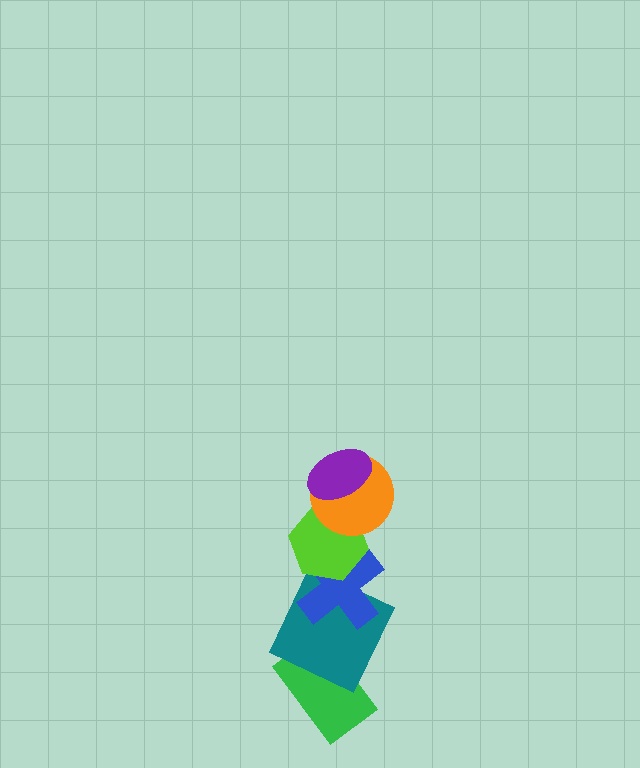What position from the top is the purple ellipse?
The purple ellipse is 1st from the top.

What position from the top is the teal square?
The teal square is 5th from the top.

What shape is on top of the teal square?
The blue cross is on top of the teal square.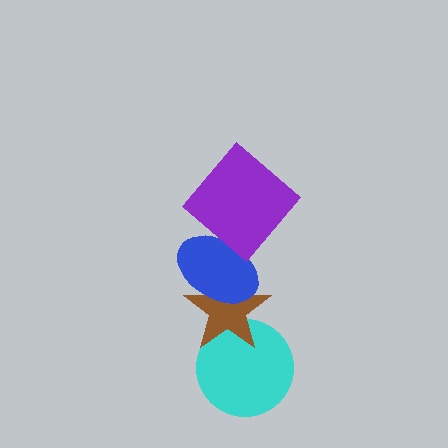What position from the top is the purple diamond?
The purple diamond is 1st from the top.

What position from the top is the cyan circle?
The cyan circle is 4th from the top.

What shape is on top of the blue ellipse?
The purple diamond is on top of the blue ellipse.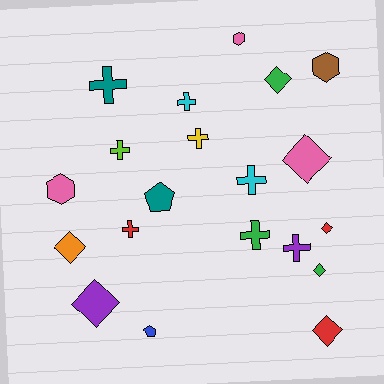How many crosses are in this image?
There are 8 crosses.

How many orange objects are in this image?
There is 1 orange object.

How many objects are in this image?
There are 20 objects.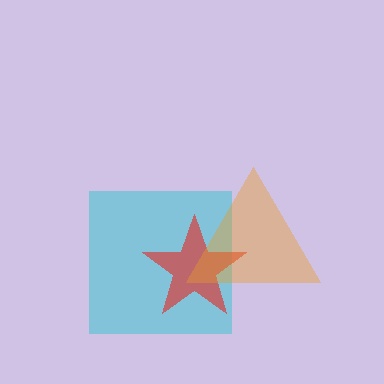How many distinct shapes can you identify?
There are 3 distinct shapes: a cyan square, a red star, an orange triangle.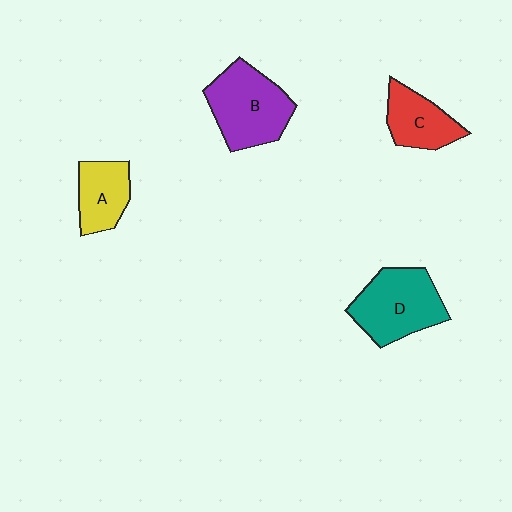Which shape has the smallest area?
Shape A (yellow).